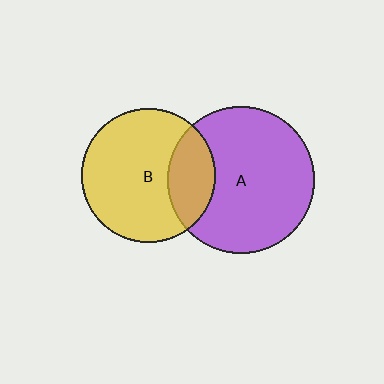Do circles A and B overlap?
Yes.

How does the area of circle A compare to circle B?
Approximately 1.2 times.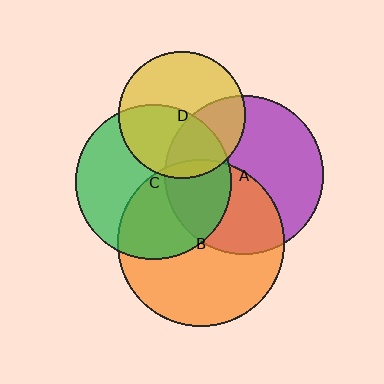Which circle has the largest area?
Circle B (orange).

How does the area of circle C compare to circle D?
Approximately 1.5 times.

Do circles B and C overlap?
Yes.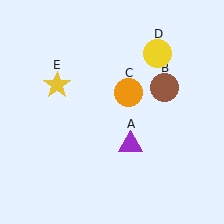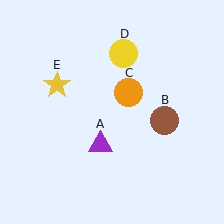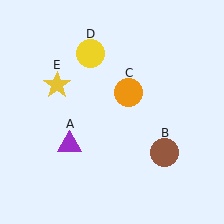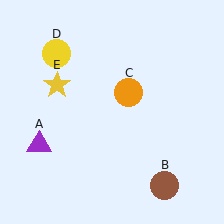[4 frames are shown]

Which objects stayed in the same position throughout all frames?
Orange circle (object C) and yellow star (object E) remained stationary.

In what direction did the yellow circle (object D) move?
The yellow circle (object D) moved left.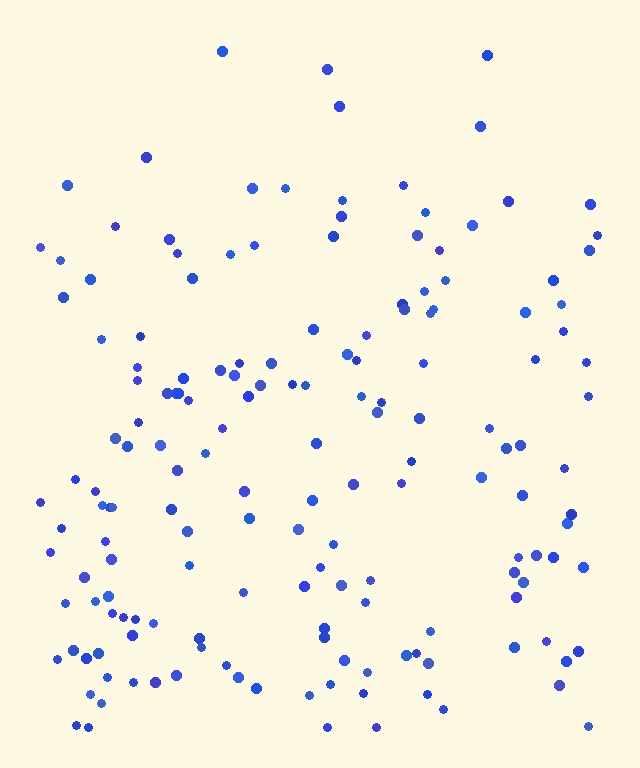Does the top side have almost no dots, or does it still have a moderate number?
Still a moderate number, just noticeably fewer than the bottom.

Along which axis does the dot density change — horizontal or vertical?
Vertical.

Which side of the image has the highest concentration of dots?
The bottom.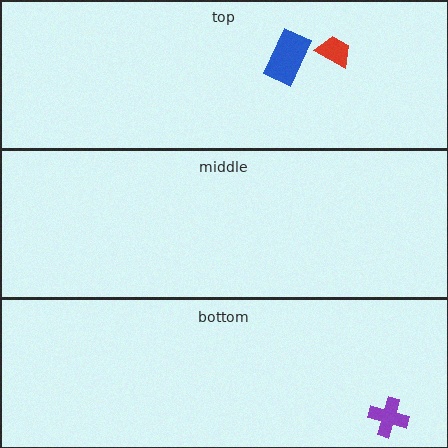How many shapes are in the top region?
2.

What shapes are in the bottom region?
The purple cross.